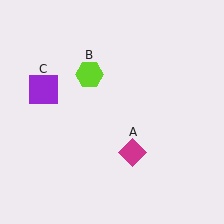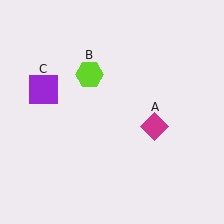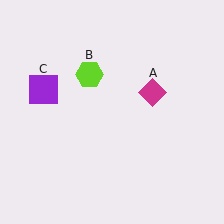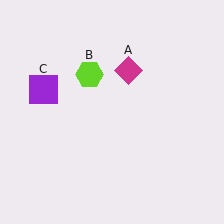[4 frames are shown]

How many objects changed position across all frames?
1 object changed position: magenta diamond (object A).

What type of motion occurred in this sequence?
The magenta diamond (object A) rotated counterclockwise around the center of the scene.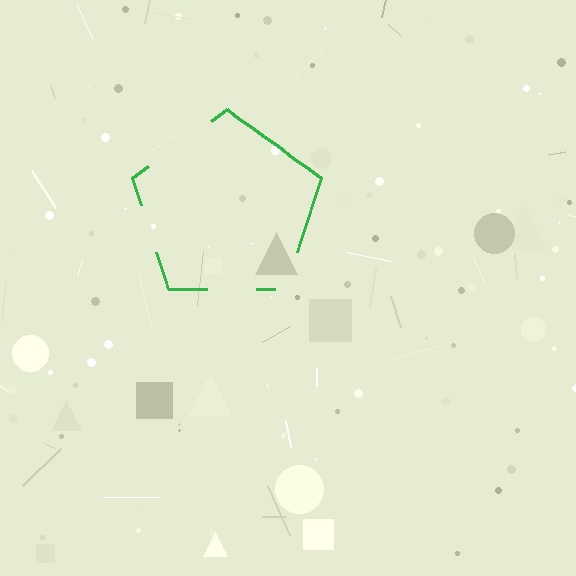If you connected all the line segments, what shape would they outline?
They would outline a pentagon.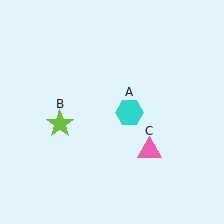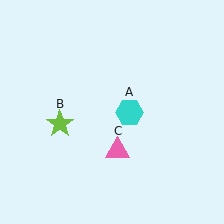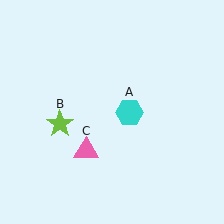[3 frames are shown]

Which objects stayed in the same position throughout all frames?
Cyan hexagon (object A) and lime star (object B) remained stationary.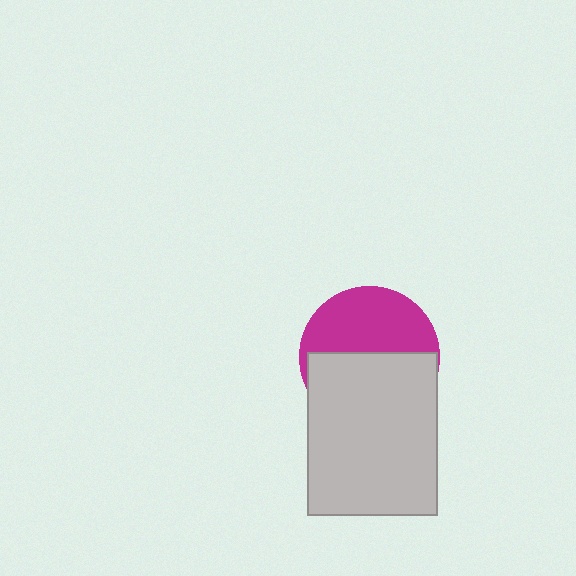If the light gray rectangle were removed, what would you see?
You would see the complete magenta circle.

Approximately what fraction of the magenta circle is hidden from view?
Roughly 53% of the magenta circle is hidden behind the light gray rectangle.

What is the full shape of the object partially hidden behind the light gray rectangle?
The partially hidden object is a magenta circle.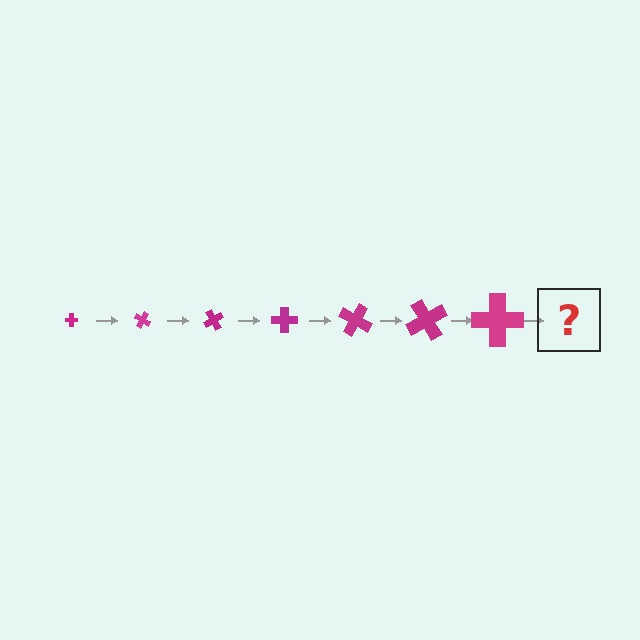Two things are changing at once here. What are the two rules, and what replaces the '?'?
The two rules are that the cross grows larger each step and it rotates 30 degrees each step. The '?' should be a cross, larger than the previous one and rotated 210 degrees from the start.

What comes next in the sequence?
The next element should be a cross, larger than the previous one and rotated 210 degrees from the start.